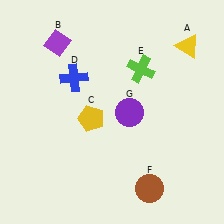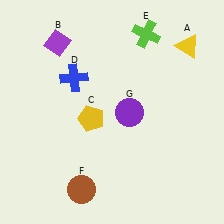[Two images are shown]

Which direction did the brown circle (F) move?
The brown circle (F) moved left.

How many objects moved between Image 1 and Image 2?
2 objects moved between the two images.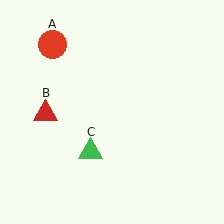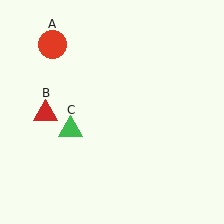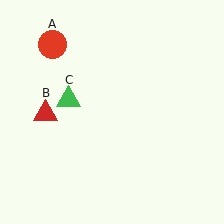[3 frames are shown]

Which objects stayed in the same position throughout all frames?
Red circle (object A) and red triangle (object B) remained stationary.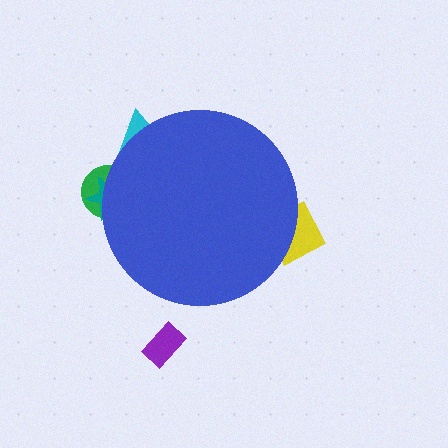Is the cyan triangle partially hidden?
Yes, the cyan triangle is partially hidden behind the blue circle.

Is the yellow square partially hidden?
Yes, the yellow square is partially hidden behind the blue circle.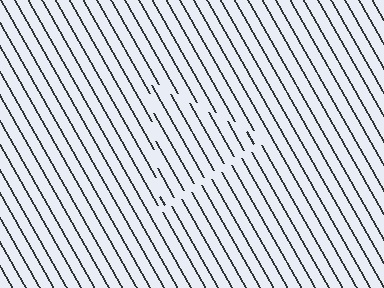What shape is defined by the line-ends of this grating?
An illusory triangle. The interior of the shape contains the same grating, shifted by half a period — the contour is defined by the phase discontinuity where line-ends from the inner and outer gratings abut.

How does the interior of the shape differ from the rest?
The interior of the shape contains the same grating, shifted by half a period — the contour is defined by the phase discontinuity where line-ends from the inner and outer gratings abut.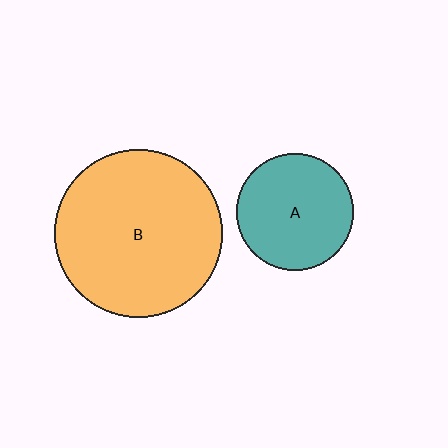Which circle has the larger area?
Circle B (orange).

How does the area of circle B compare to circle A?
Approximately 2.1 times.